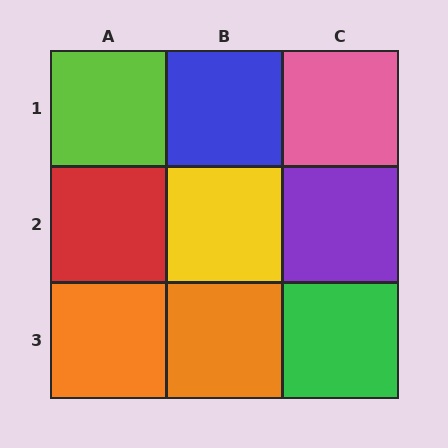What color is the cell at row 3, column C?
Green.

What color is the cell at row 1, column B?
Blue.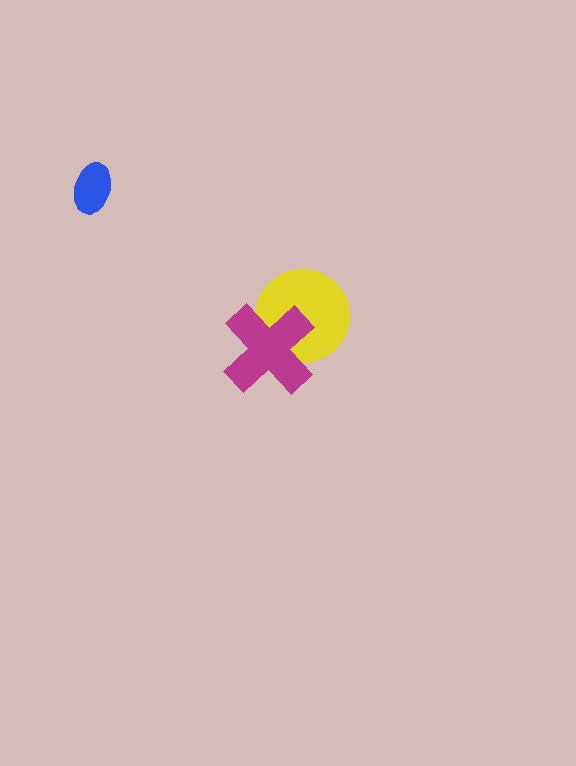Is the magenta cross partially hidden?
No, no other shape covers it.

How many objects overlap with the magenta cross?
1 object overlaps with the magenta cross.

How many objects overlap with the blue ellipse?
0 objects overlap with the blue ellipse.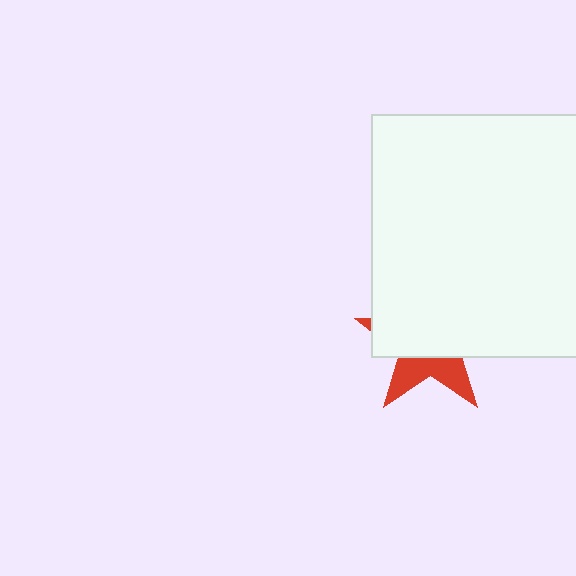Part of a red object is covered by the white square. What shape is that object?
It is a star.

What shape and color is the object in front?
The object in front is a white square.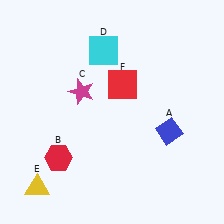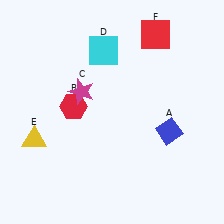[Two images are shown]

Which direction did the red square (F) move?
The red square (F) moved up.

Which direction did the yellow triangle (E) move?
The yellow triangle (E) moved up.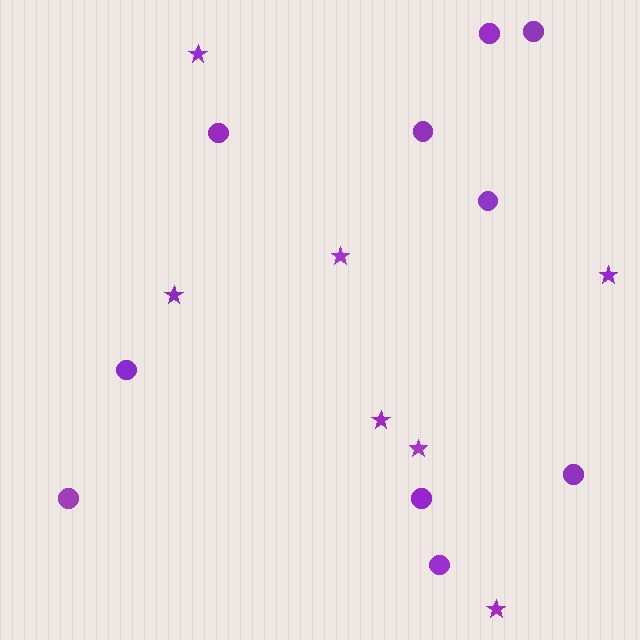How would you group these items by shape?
There are 2 groups: one group of stars (7) and one group of circles (10).